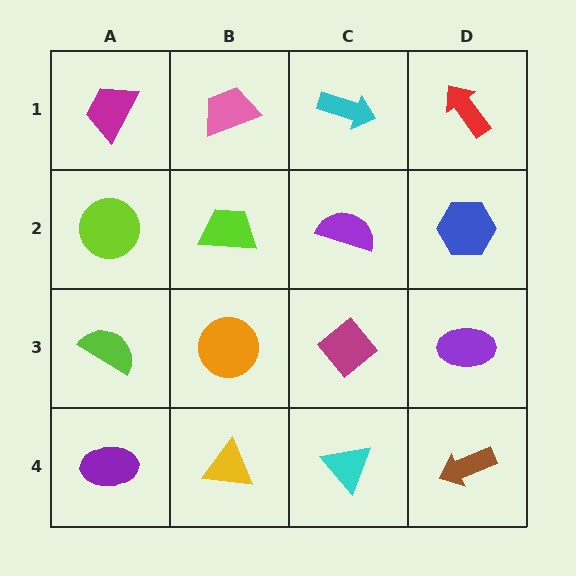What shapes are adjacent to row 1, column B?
A lime trapezoid (row 2, column B), a magenta trapezoid (row 1, column A), a cyan arrow (row 1, column C).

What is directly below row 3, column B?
A yellow triangle.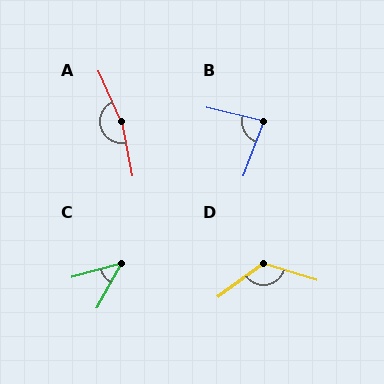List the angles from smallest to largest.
C (46°), B (83°), D (126°), A (167°).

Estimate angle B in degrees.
Approximately 83 degrees.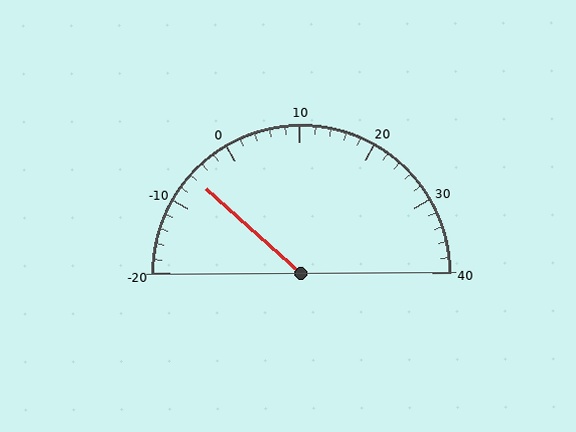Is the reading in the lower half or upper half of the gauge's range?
The reading is in the lower half of the range (-20 to 40).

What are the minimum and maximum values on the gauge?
The gauge ranges from -20 to 40.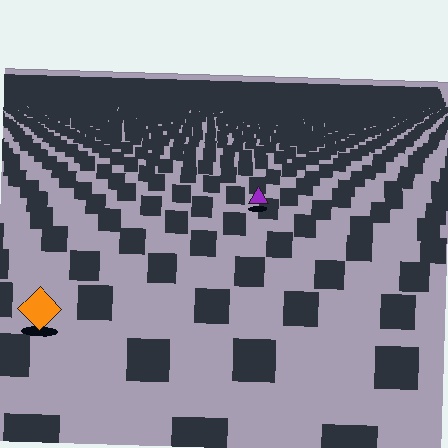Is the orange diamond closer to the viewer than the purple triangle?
Yes. The orange diamond is closer — you can tell from the texture gradient: the ground texture is coarser near it.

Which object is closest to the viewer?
The orange diamond is closest. The texture marks near it are larger and more spread out.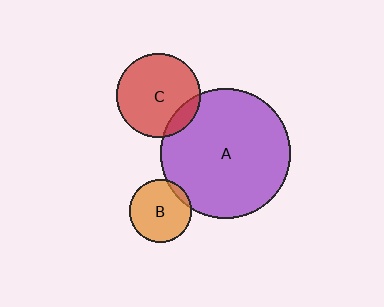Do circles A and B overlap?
Yes.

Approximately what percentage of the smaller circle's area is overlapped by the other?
Approximately 10%.